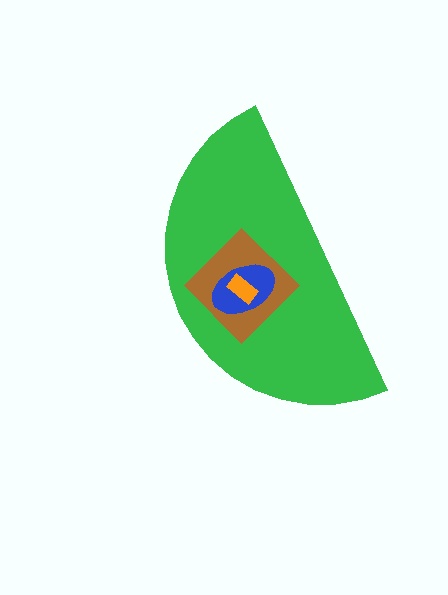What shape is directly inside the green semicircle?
The brown diamond.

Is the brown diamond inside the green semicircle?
Yes.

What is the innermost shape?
The orange rectangle.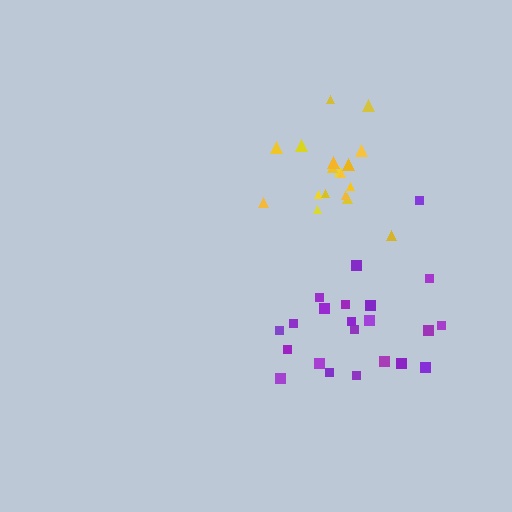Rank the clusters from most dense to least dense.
yellow, purple.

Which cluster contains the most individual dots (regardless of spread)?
Purple (22).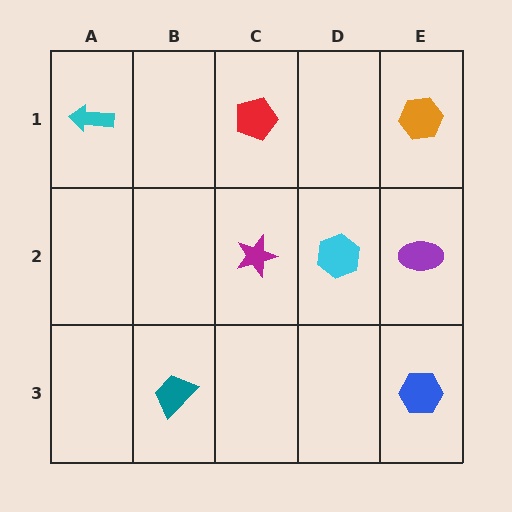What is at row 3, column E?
A blue hexagon.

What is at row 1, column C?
A red pentagon.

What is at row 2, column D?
A cyan hexagon.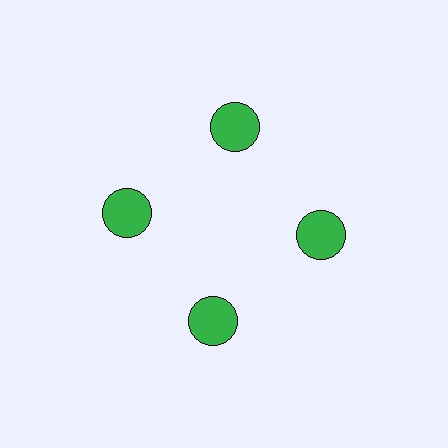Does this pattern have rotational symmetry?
Yes, this pattern has 4-fold rotational symmetry. It looks the same after rotating 90 degrees around the center.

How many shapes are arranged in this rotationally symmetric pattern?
There are 4 shapes, arranged in 4 groups of 1.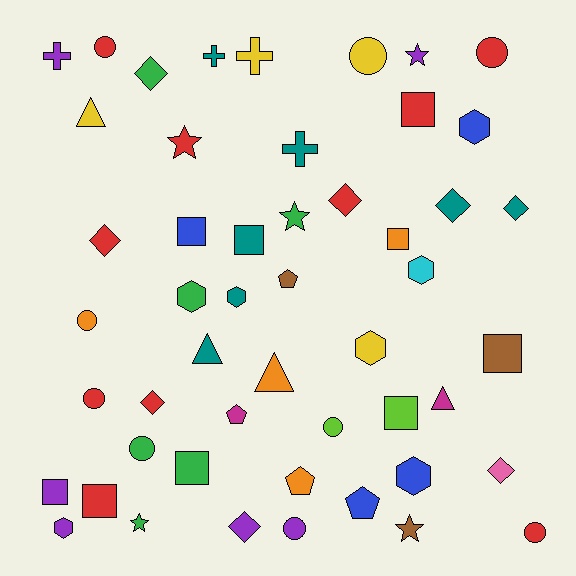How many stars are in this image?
There are 5 stars.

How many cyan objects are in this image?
There is 1 cyan object.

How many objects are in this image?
There are 50 objects.